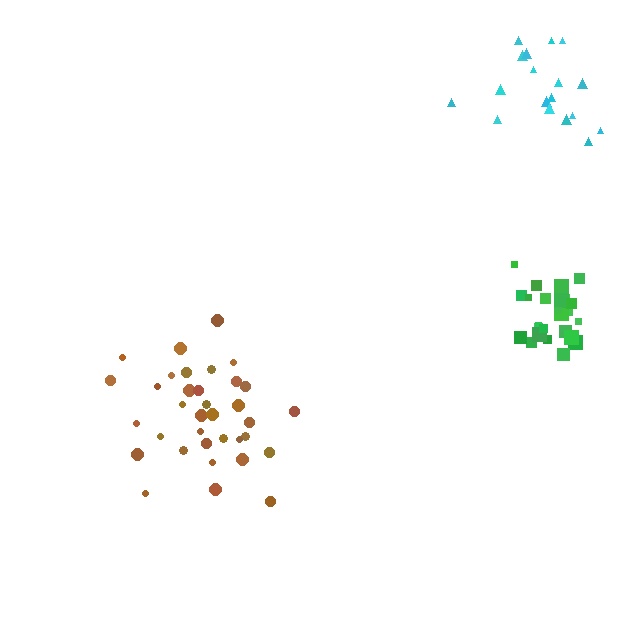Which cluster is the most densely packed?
Green.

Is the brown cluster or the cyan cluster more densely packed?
Brown.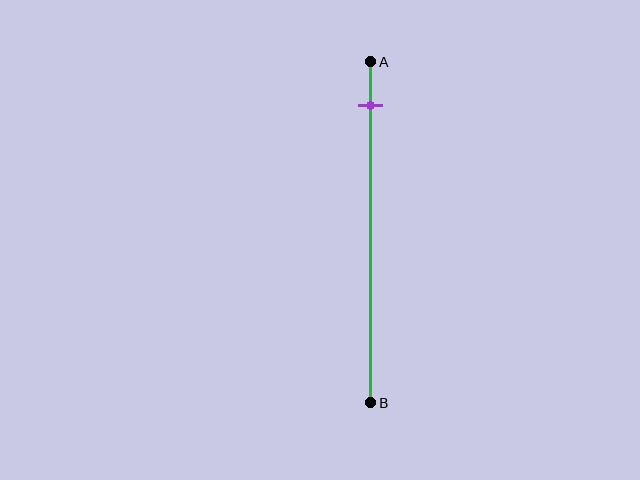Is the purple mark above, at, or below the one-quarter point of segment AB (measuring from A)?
The purple mark is above the one-quarter point of segment AB.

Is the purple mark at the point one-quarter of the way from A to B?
No, the mark is at about 15% from A, not at the 25% one-quarter point.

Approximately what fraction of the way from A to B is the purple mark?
The purple mark is approximately 15% of the way from A to B.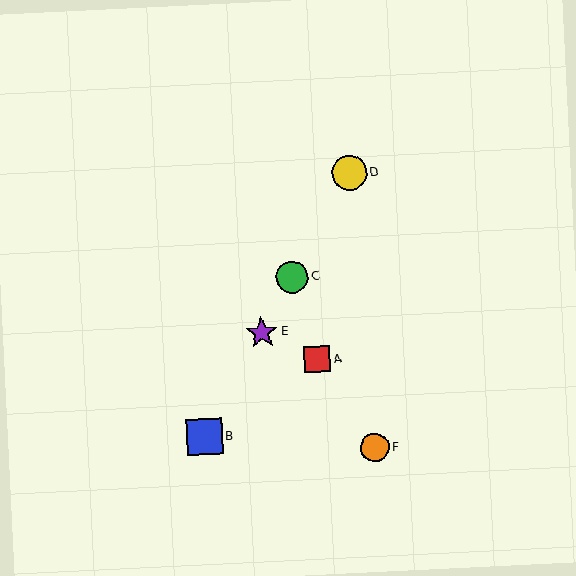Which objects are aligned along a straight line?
Objects B, C, D, E are aligned along a straight line.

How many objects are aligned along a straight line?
4 objects (B, C, D, E) are aligned along a straight line.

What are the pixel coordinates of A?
Object A is at (317, 359).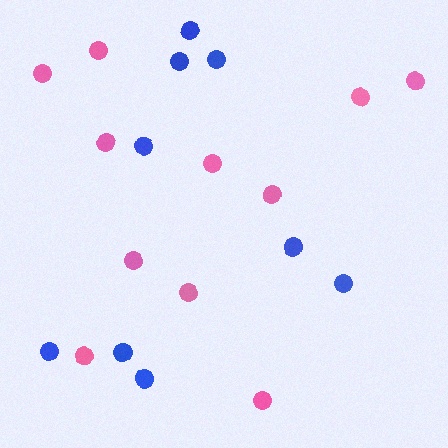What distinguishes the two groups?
There are 2 groups: one group of pink circles (11) and one group of blue circles (9).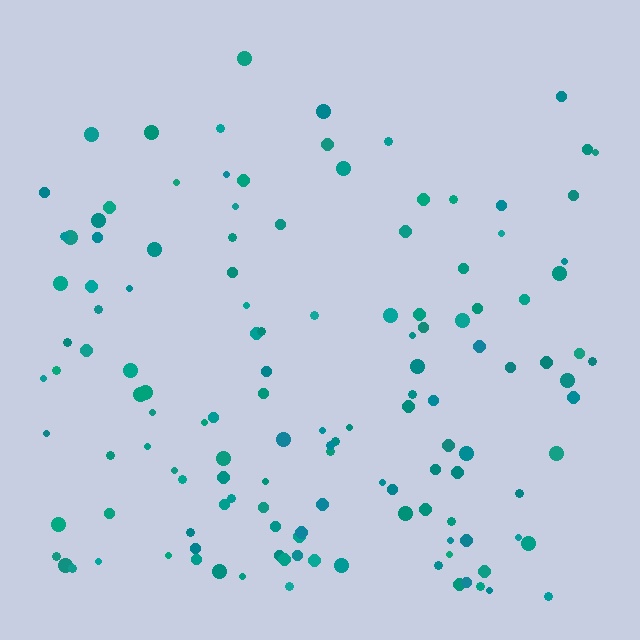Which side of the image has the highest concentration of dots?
The bottom.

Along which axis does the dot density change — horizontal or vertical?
Vertical.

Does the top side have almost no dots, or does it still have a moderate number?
Still a moderate number, just noticeably fewer than the bottom.